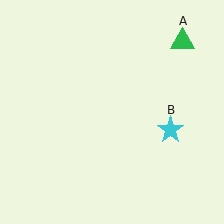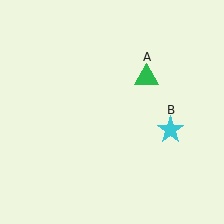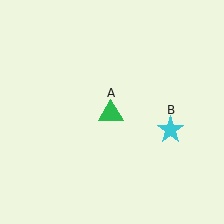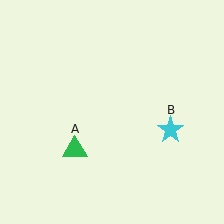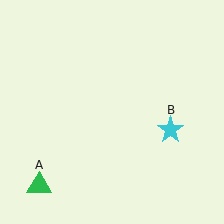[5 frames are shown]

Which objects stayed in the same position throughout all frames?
Cyan star (object B) remained stationary.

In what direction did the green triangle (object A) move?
The green triangle (object A) moved down and to the left.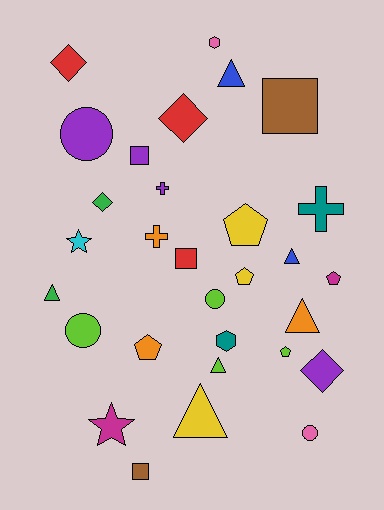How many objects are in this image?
There are 30 objects.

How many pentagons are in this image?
There are 5 pentagons.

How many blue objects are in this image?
There are 2 blue objects.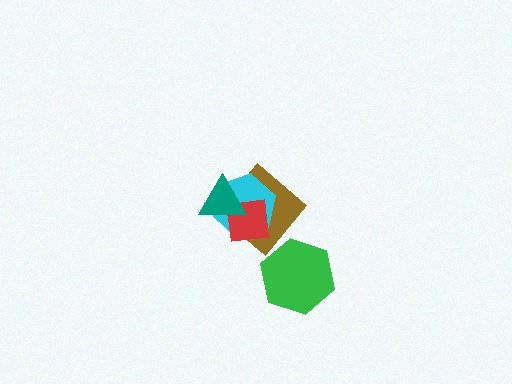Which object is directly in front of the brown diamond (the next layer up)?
The cyan hexagon is directly in front of the brown diamond.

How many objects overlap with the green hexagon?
0 objects overlap with the green hexagon.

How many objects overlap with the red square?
3 objects overlap with the red square.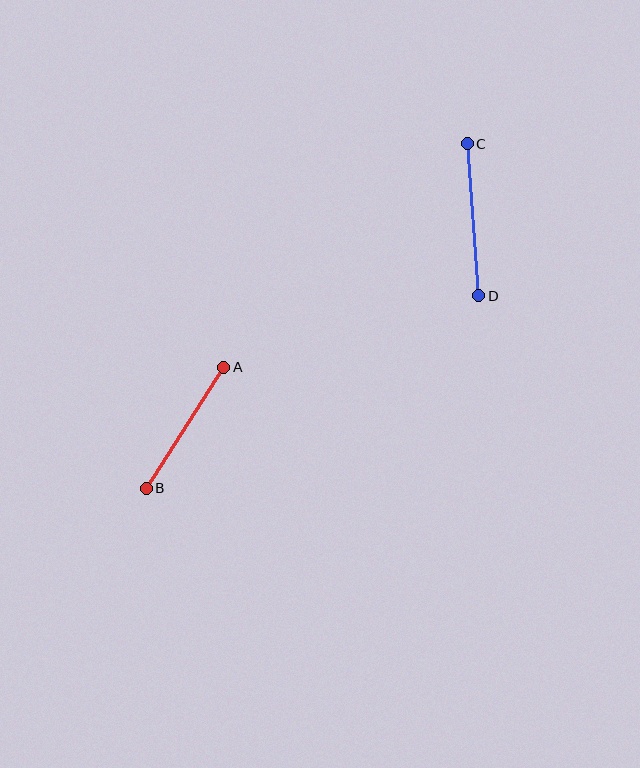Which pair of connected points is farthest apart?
Points C and D are farthest apart.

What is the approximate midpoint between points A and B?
The midpoint is at approximately (185, 428) pixels.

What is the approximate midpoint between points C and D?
The midpoint is at approximately (473, 220) pixels.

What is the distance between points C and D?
The distance is approximately 153 pixels.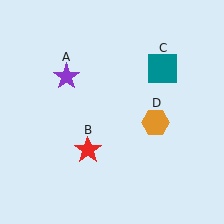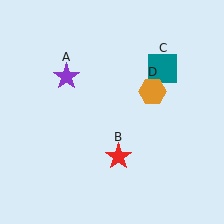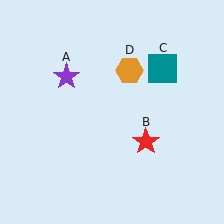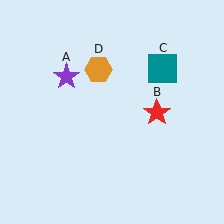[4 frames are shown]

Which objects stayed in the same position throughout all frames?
Purple star (object A) and teal square (object C) remained stationary.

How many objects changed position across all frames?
2 objects changed position: red star (object B), orange hexagon (object D).